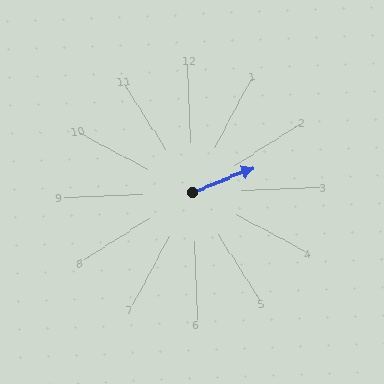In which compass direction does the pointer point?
East.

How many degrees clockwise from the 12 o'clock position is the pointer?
Approximately 70 degrees.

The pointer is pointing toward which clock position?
Roughly 2 o'clock.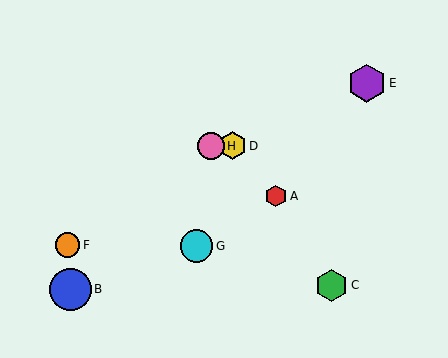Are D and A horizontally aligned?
No, D is at y≈146 and A is at y≈196.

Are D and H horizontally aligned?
Yes, both are at y≈146.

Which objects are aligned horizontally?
Objects D, H are aligned horizontally.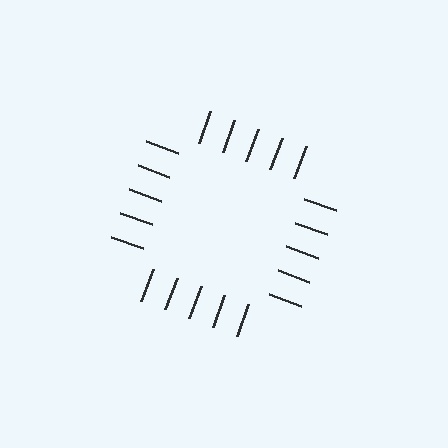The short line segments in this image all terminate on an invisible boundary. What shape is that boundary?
An illusory square — the line segments terminate on its edges but no continuous stroke is drawn.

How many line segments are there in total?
20 — 5 along each of the 4 edges.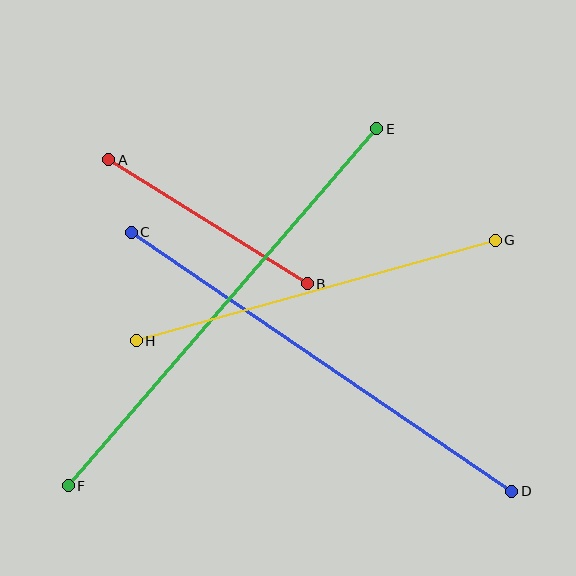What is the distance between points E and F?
The distance is approximately 472 pixels.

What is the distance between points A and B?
The distance is approximately 234 pixels.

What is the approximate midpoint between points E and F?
The midpoint is at approximately (223, 307) pixels.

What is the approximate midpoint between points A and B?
The midpoint is at approximately (208, 222) pixels.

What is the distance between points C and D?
The distance is approximately 460 pixels.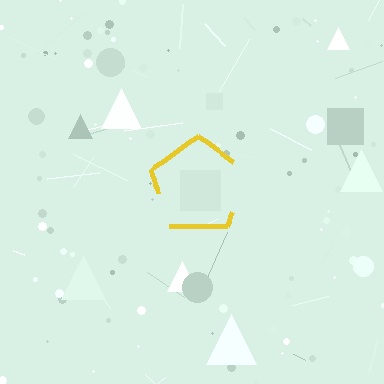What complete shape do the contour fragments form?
The contour fragments form a pentagon.